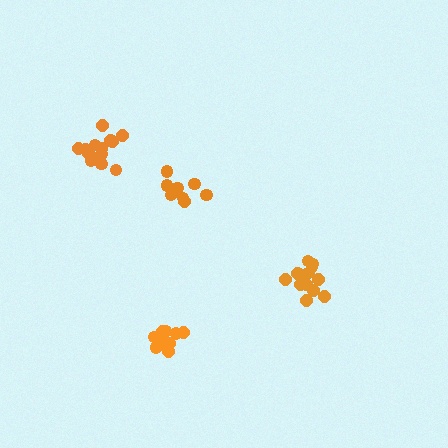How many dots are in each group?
Group 1: 9 dots, Group 2: 11 dots, Group 3: 14 dots, Group 4: 13 dots (47 total).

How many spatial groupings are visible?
There are 4 spatial groupings.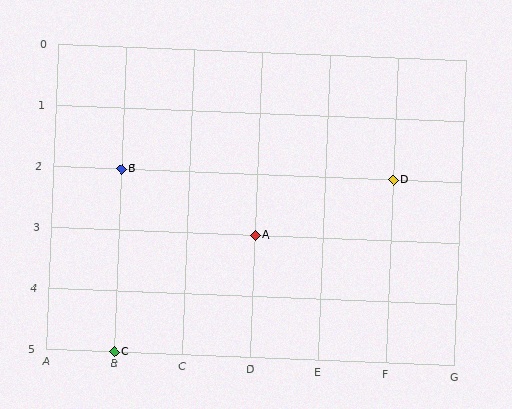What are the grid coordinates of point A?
Point A is at grid coordinates (D, 3).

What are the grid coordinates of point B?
Point B is at grid coordinates (B, 2).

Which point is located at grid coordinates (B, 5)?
Point C is at (B, 5).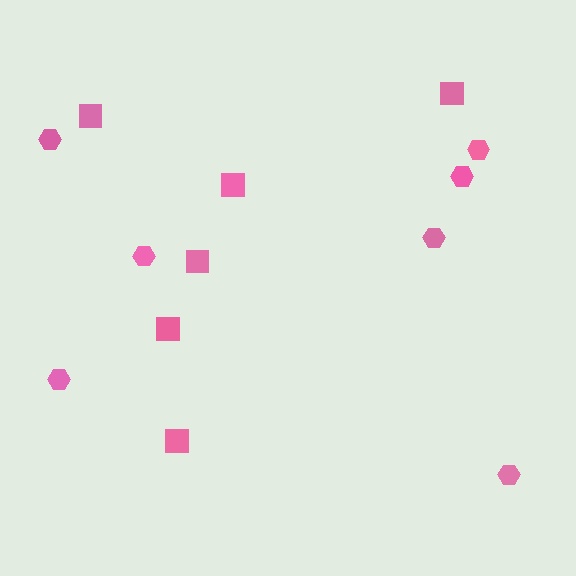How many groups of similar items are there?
There are 2 groups: one group of squares (6) and one group of hexagons (7).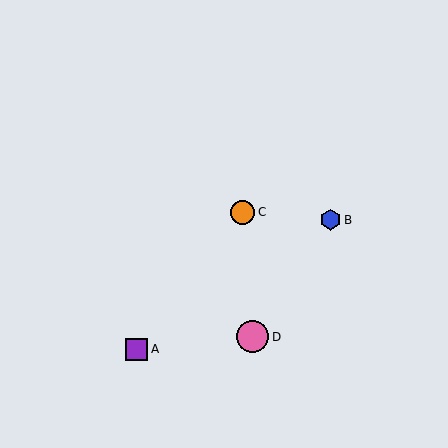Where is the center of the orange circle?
The center of the orange circle is at (243, 212).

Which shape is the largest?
The pink circle (labeled D) is the largest.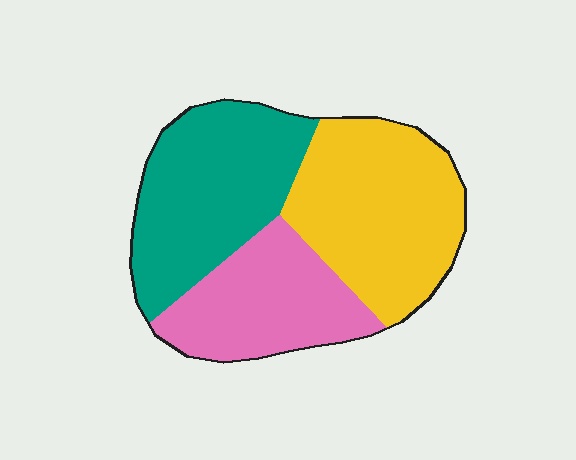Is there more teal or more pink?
Teal.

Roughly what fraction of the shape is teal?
Teal takes up about one third (1/3) of the shape.